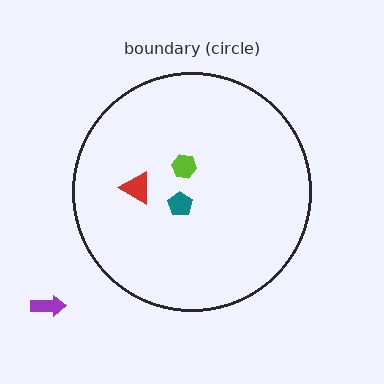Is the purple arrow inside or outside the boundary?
Outside.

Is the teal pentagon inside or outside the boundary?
Inside.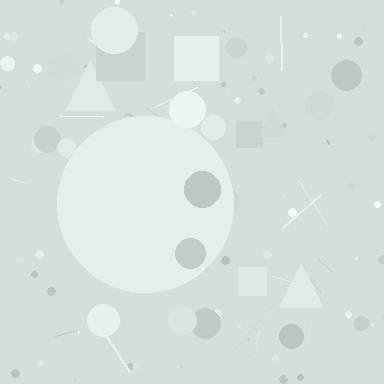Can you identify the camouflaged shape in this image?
The camouflaged shape is a circle.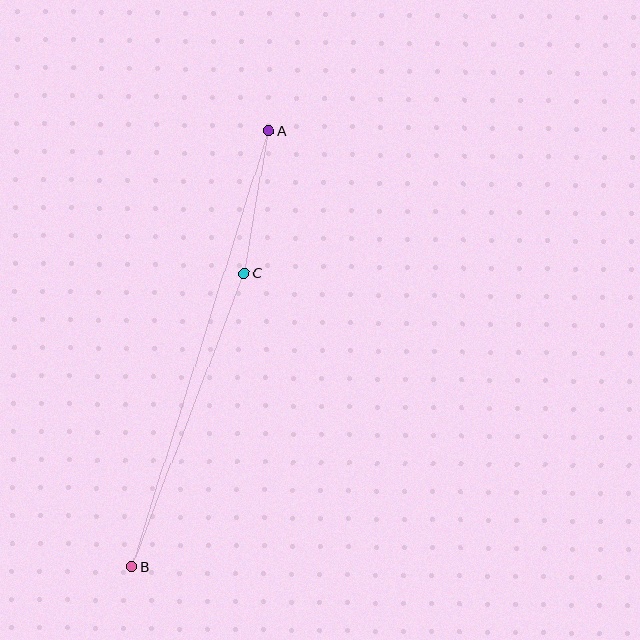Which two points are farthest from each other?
Points A and B are farthest from each other.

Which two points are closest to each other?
Points A and C are closest to each other.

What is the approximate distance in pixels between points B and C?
The distance between B and C is approximately 314 pixels.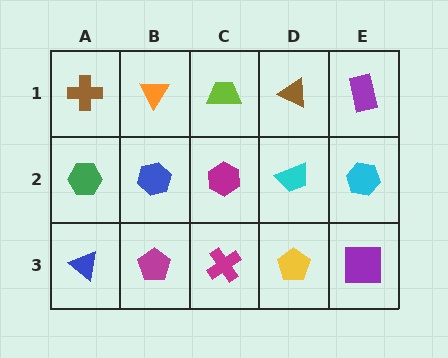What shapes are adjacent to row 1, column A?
A green hexagon (row 2, column A), an orange triangle (row 1, column B).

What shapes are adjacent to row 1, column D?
A cyan trapezoid (row 2, column D), a lime trapezoid (row 1, column C), a purple rectangle (row 1, column E).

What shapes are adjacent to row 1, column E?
A cyan hexagon (row 2, column E), a brown triangle (row 1, column D).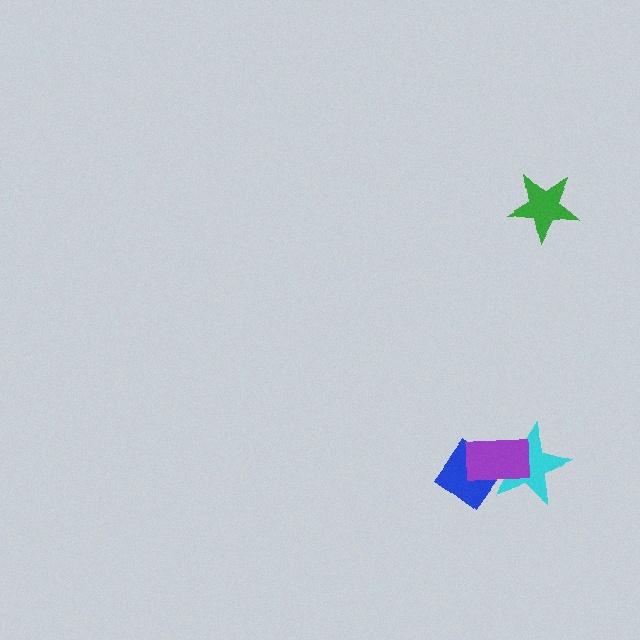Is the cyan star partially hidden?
Yes, it is partially covered by another shape.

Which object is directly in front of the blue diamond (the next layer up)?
The cyan star is directly in front of the blue diamond.